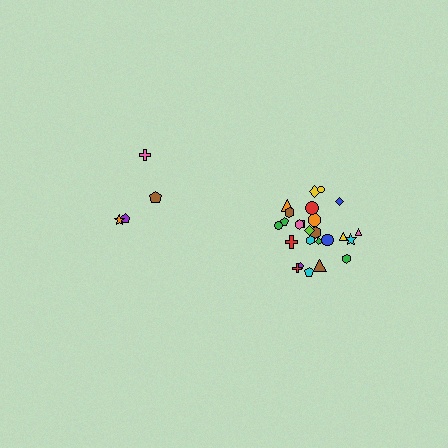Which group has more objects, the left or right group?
The right group.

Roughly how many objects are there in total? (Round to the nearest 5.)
Roughly 30 objects in total.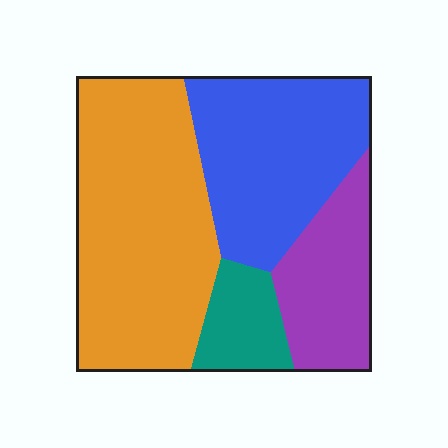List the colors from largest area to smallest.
From largest to smallest: orange, blue, purple, teal.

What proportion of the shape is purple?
Purple covers about 20% of the shape.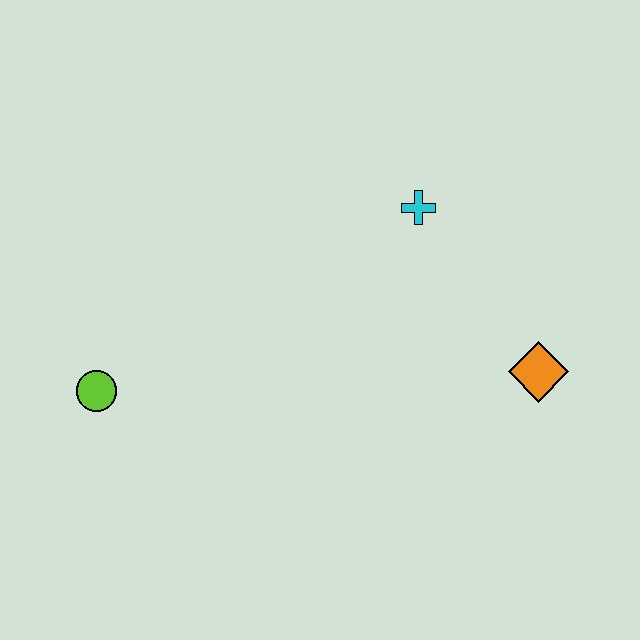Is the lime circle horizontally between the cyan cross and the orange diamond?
No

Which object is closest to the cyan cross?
The orange diamond is closest to the cyan cross.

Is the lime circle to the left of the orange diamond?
Yes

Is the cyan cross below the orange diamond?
No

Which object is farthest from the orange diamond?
The lime circle is farthest from the orange diamond.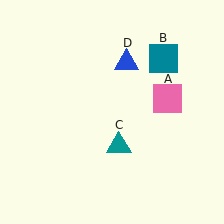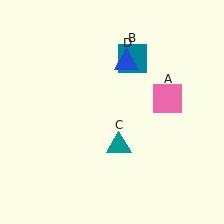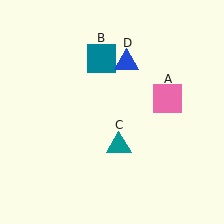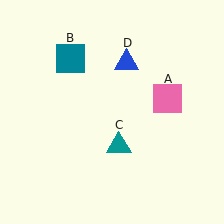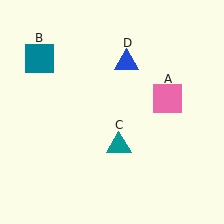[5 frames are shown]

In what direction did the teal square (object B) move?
The teal square (object B) moved left.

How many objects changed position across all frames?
1 object changed position: teal square (object B).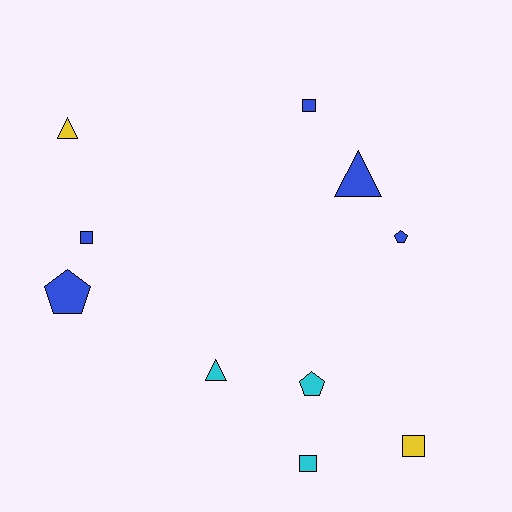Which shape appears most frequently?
Square, with 4 objects.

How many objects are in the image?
There are 10 objects.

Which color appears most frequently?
Blue, with 5 objects.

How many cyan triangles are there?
There is 1 cyan triangle.